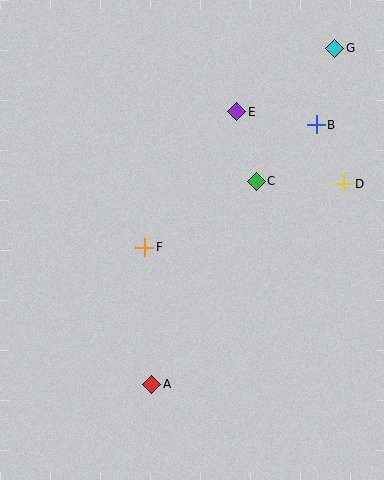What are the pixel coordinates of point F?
Point F is at (145, 247).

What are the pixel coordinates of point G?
Point G is at (335, 48).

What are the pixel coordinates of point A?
Point A is at (152, 384).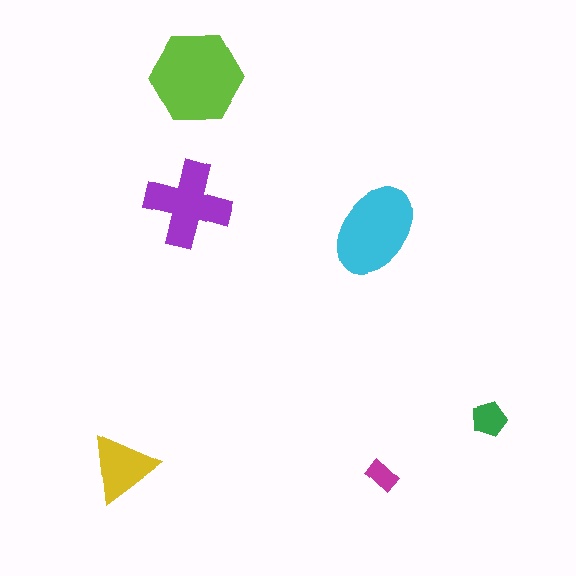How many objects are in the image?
There are 6 objects in the image.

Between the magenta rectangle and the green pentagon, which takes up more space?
The green pentagon.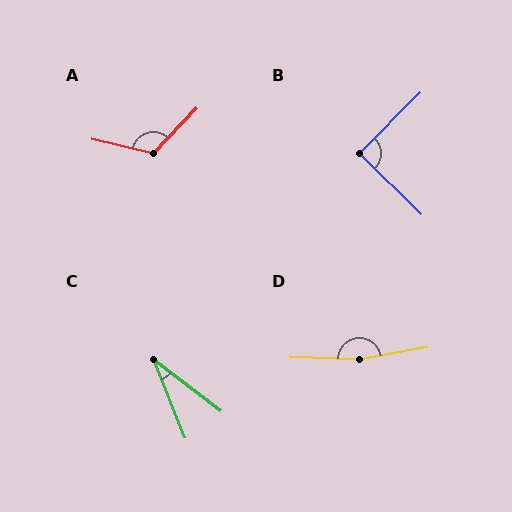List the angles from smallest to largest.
C (31°), B (89°), A (120°), D (168°).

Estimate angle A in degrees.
Approximately 120 degrees.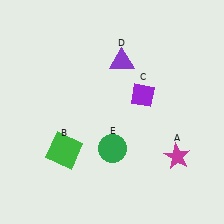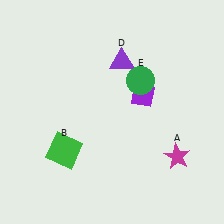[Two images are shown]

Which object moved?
The green circle (E) moved up.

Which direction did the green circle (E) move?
The green circle (E) moved up.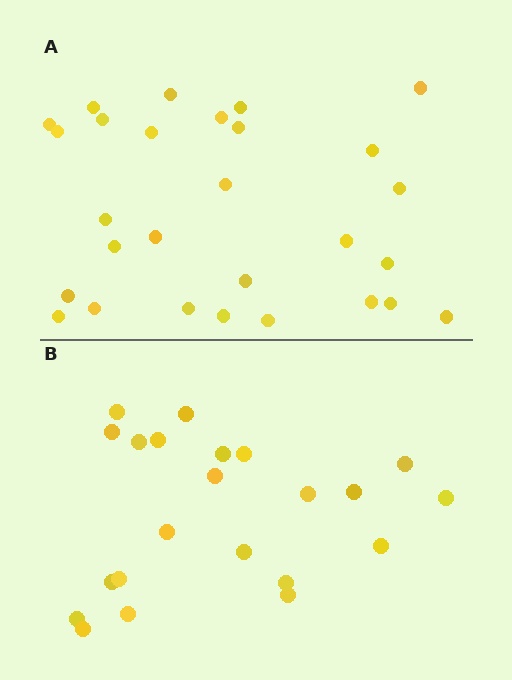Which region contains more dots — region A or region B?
Region A (the top region) has more dots.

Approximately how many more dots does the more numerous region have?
Region A has about 6 more dots than region B.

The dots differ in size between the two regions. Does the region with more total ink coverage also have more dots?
No. Region B has more total ink coverage because its dots are larger, but region A actually contains more individual dots. Total area can be misleading — the number of items is what matters here.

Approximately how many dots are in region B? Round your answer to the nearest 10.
About 20 dots. (The exact count is 22, which rounds to 20.)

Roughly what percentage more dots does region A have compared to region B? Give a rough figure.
About 25% more.